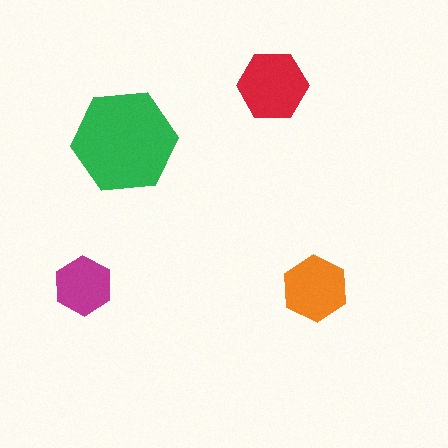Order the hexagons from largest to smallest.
the green one, the red one, the orange one, the magenta one.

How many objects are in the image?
There are 4 objects in the image.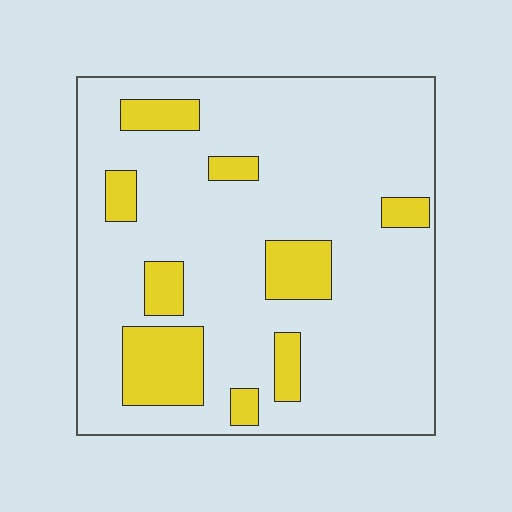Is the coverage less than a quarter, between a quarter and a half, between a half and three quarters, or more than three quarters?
Less than a quarter.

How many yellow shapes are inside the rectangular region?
9.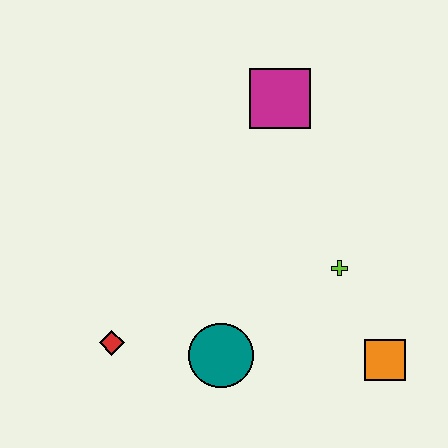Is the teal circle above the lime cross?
No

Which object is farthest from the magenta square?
The red diamond is farthest from the magenta square.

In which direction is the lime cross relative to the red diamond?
The lime cross is to the right of the red diamond.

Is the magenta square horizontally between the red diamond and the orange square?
Yes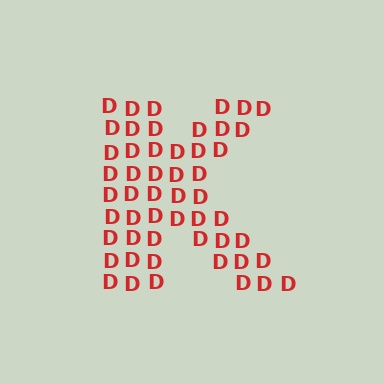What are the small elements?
The small elements are letter D's.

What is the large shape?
The large shape is the letter K.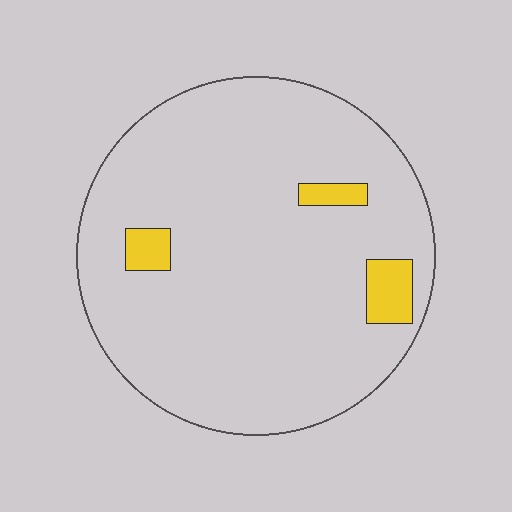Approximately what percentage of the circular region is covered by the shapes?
Approximately 5%.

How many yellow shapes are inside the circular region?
3.